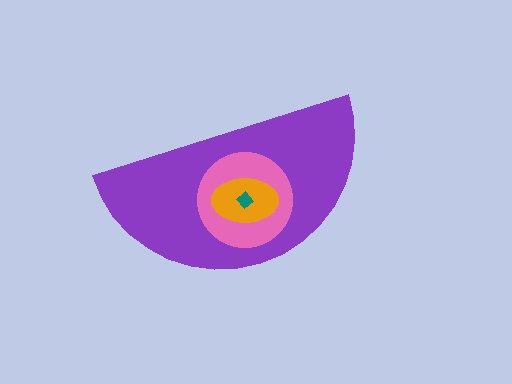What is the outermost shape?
The purple semicircle.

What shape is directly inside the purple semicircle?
The pink circle.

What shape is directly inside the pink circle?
The orange ellipse.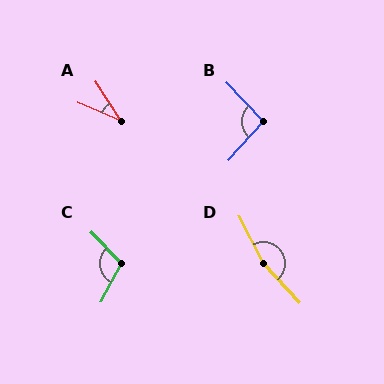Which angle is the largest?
D, at approximately 164 degrees.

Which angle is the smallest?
A, at approximately 35 degrees.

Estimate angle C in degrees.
Approximately 107 degrees.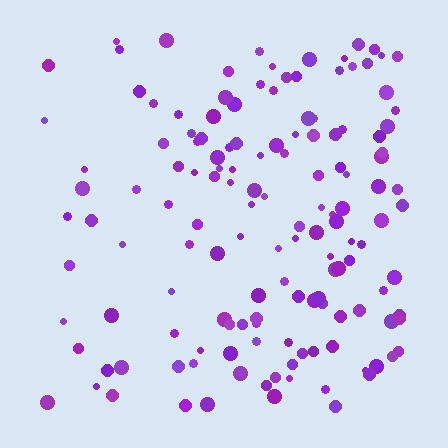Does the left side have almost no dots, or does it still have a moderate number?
Still a moderate number, just noticeably fewer than the right.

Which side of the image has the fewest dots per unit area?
The left.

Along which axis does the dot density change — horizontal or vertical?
Horizontal.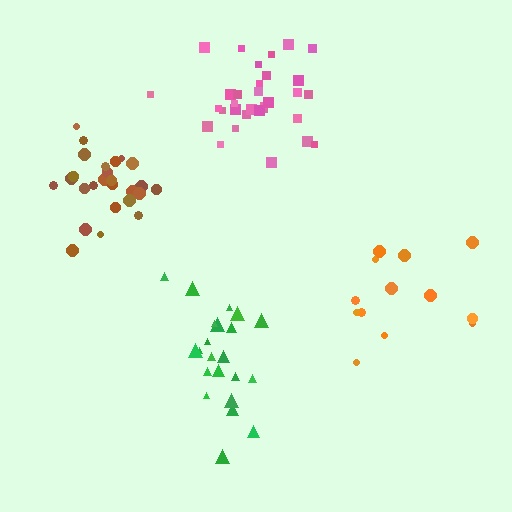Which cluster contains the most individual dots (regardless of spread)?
Pink (32).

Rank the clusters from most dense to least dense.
brown, pink, green, orange.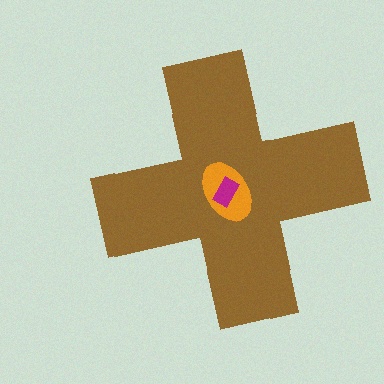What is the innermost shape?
The magenta rectangle.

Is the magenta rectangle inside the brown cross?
Yes.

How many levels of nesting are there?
3.